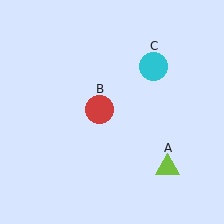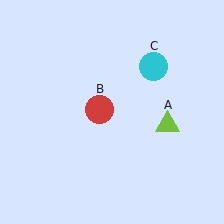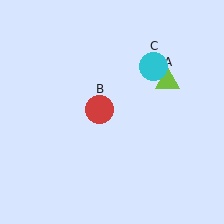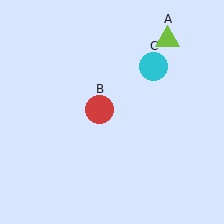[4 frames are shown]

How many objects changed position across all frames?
1 object changed position: lime triangle (object A).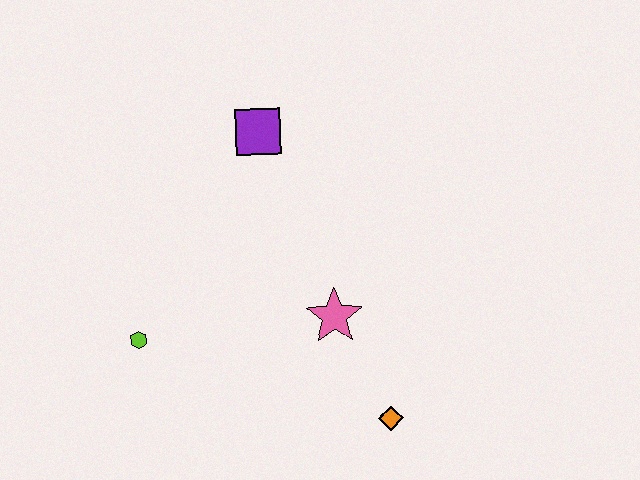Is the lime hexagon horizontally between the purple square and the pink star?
No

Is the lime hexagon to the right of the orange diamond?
No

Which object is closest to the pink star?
The orange diamond is closest to the pink star.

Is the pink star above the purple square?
No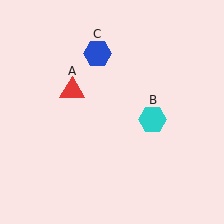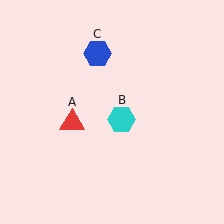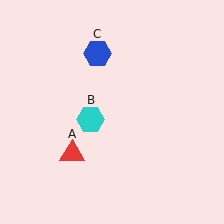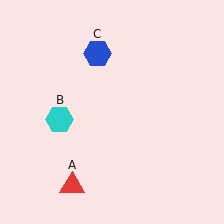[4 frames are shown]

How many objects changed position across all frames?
2 objects changed position: red triangle (object A), cyan hexagon (object B).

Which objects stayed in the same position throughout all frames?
Blue hexagon (object C) remained stationary.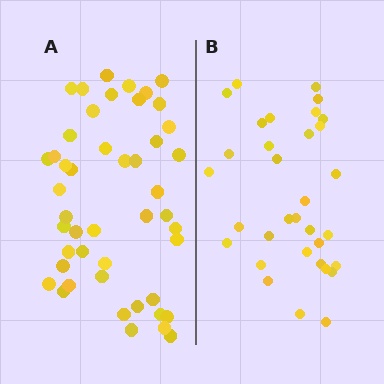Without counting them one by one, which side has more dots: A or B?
Region A (the left region) has more dots.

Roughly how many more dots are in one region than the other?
Region A has approximately 15 more dots than region B.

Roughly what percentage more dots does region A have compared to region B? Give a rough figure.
About 40% more.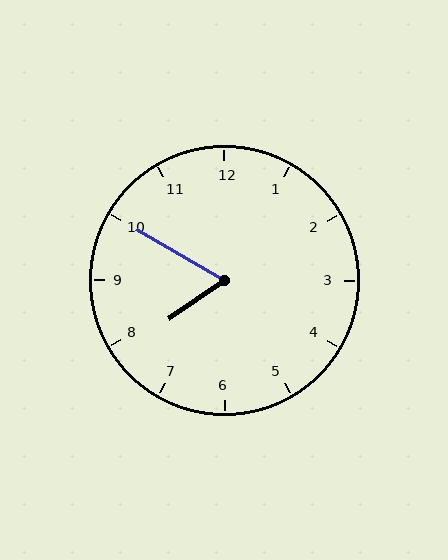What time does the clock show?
7:50.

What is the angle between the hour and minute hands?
Approximately 65 degrees.